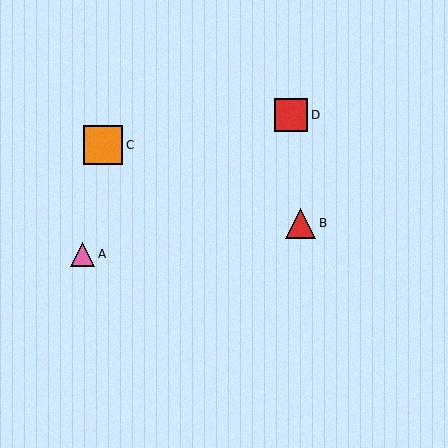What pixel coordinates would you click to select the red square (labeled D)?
Click at (291, 115) to select the red square D.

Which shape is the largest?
The orange square (labeled C) is the largest.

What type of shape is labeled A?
Shape A is a pink triangle.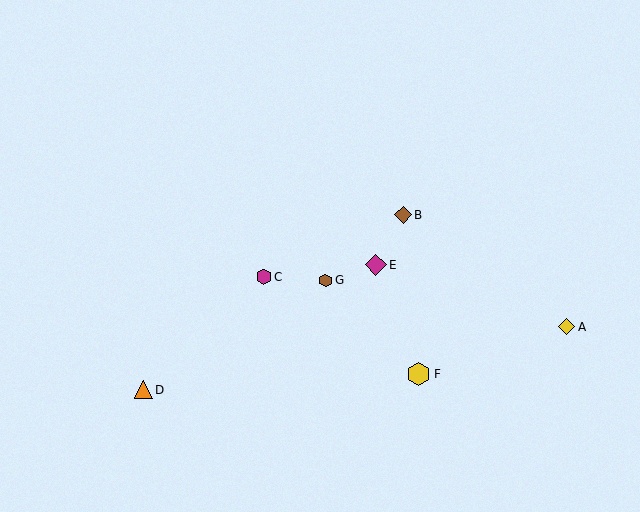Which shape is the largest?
The yellow hexagon (labeled F) is the largest.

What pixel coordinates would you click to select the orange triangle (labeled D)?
Click at (144, 390) to select the orange triangle D.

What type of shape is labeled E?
Shape E is a magenta diamond.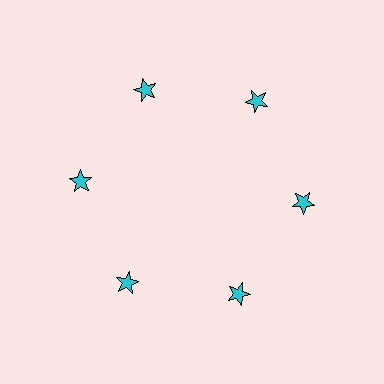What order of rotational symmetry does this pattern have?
This pattern has 6-fold rotational symmetry.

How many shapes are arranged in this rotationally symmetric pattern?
There are 6 shapes, arranged in 6 groups of 1.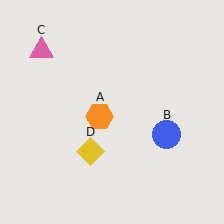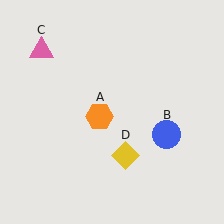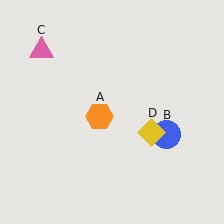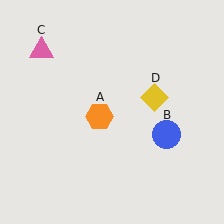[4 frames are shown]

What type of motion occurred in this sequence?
The yellow diamond (object D) rotated counterclockwise around the center of the scene.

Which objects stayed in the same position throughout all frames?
Orange hexagon (object A) and blue circle (object B) and pink triangle (object C) remained stationary.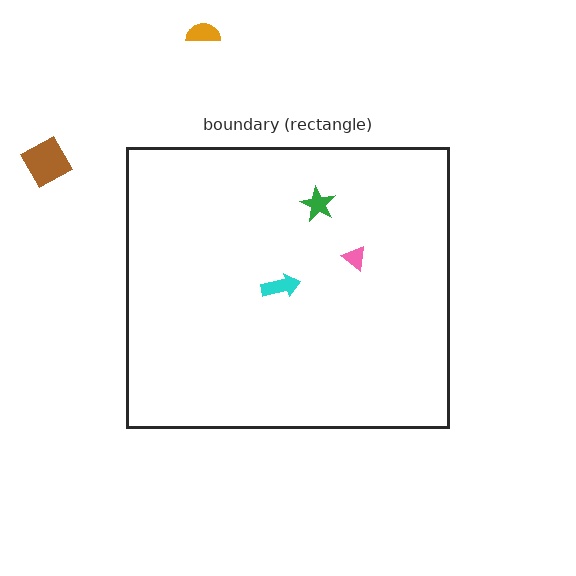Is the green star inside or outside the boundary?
Inside.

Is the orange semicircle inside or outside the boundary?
Outside.